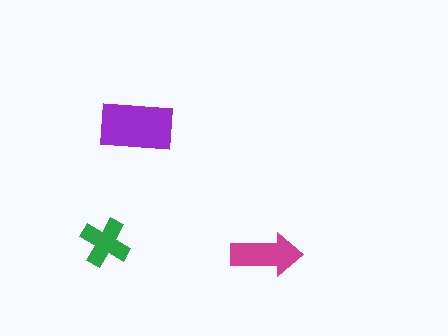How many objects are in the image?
There are 3 objects in the image.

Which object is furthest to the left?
The green cross is leftmost.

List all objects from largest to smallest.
The purple rectangle, the magenta arrow, the green cross.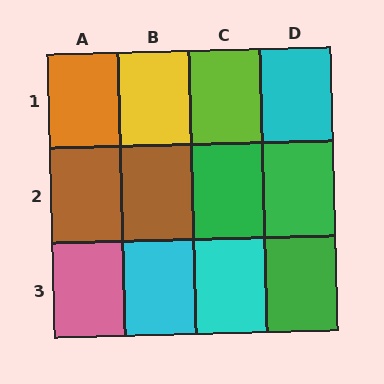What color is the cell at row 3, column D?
Green.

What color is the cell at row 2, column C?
Green.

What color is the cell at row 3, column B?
Cyan.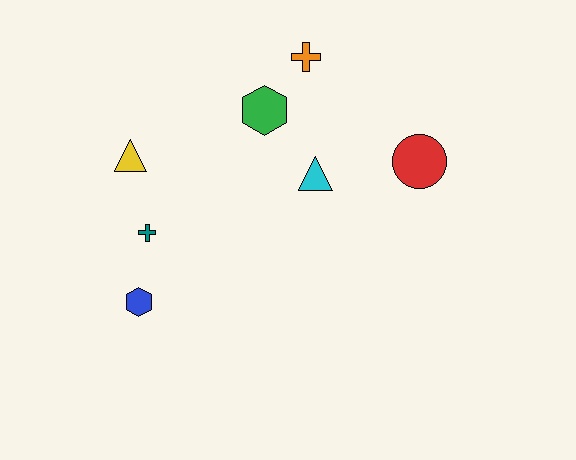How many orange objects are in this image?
There is 1 orange object.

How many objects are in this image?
There are 7 objects.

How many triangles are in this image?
There are 2 triangles.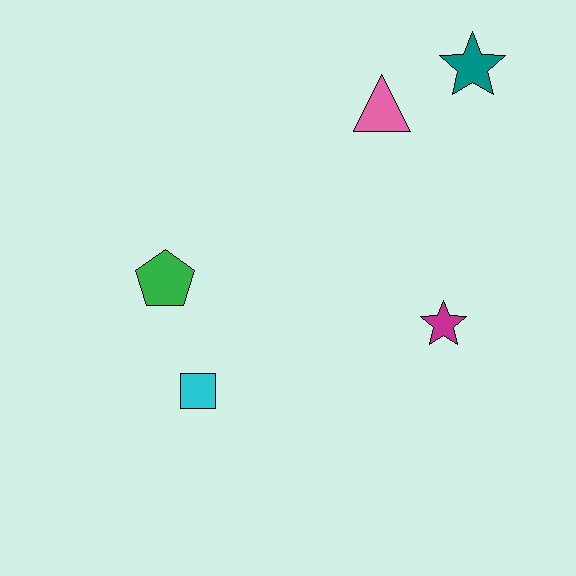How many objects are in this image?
There are 5 objects.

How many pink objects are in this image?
There is 1 pink object.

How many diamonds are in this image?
There are no diamonds.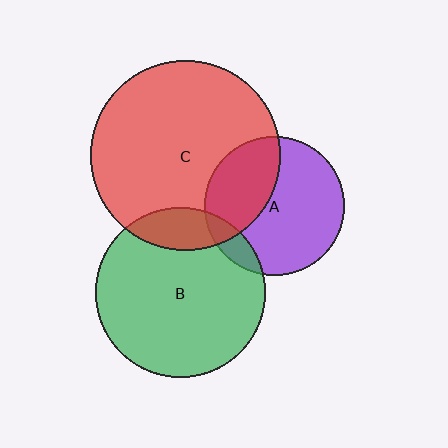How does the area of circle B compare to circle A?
Approximately 1.5 times.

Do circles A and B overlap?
Yes.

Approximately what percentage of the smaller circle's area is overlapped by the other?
Approximately 10%.